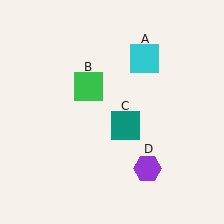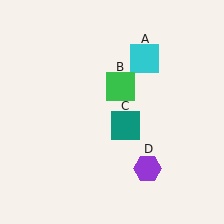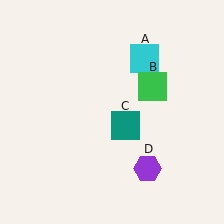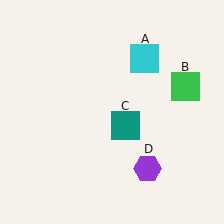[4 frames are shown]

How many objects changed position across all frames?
1 object changed position: green square (object B).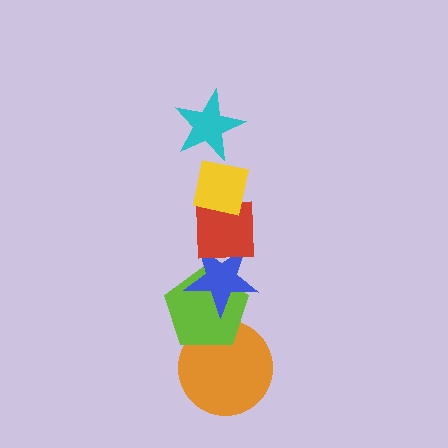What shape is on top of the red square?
The yellow square is on top of the red square.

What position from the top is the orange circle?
The orange circle is 6th from the top.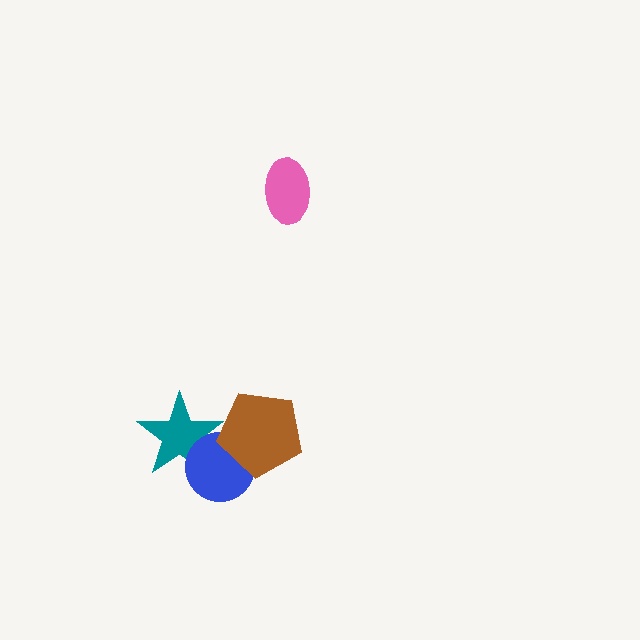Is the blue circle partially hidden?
Yes, it is partially covered by another shape.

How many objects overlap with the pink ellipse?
0 objects overlap with the pink ellipse.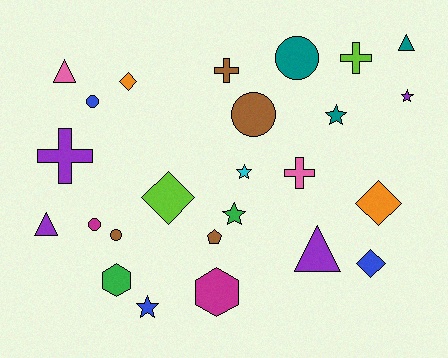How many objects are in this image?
There are 25 objects.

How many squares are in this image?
There are no squares.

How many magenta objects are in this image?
There are 2 magenta objects.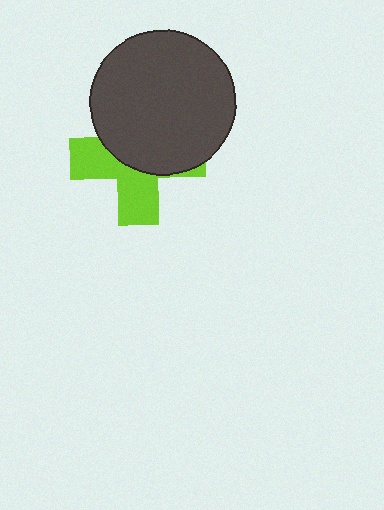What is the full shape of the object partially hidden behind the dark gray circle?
The partially hidden object is a lime cross.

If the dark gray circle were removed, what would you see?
You would see the complete lime cross.